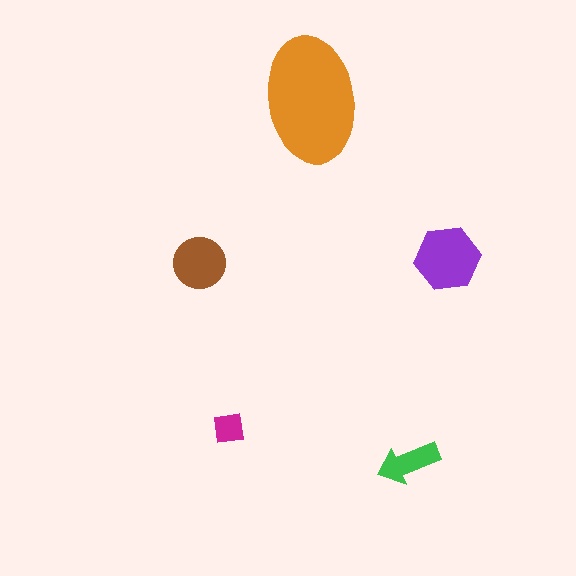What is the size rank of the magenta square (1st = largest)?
5th.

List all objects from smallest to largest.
The magenta square, the green arrow, the brown circle, the purple hexagon, the orange ellipse.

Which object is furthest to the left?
The brown circle is leftmost.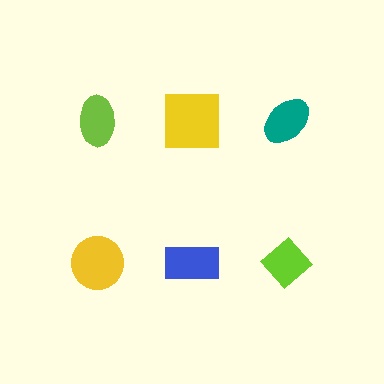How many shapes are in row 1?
3 shapes.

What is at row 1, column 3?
A teal ellipse.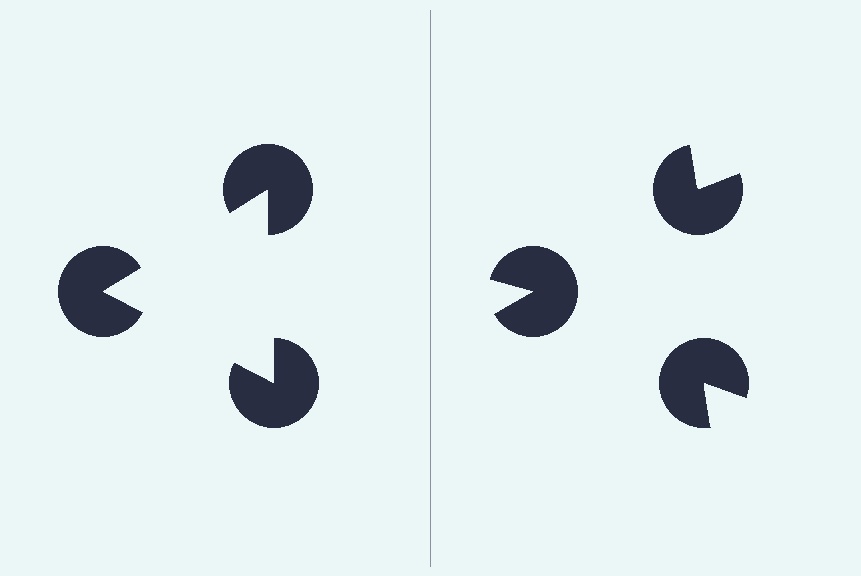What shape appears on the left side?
An illusory triangle.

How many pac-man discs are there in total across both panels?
6 — 3 on each side.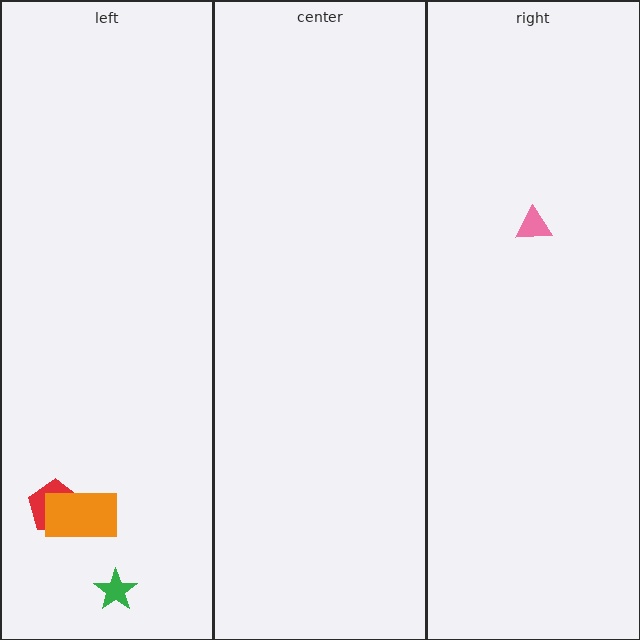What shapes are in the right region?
The pink triangle.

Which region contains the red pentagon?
The left region.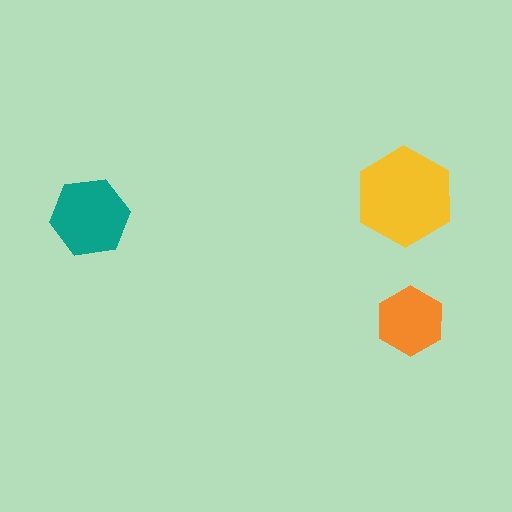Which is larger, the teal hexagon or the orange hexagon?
The teal one.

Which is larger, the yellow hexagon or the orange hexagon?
The yellow one.